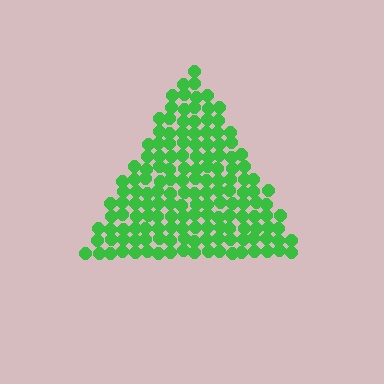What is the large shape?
The large shape is a triangle.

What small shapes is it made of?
It is made of small circles.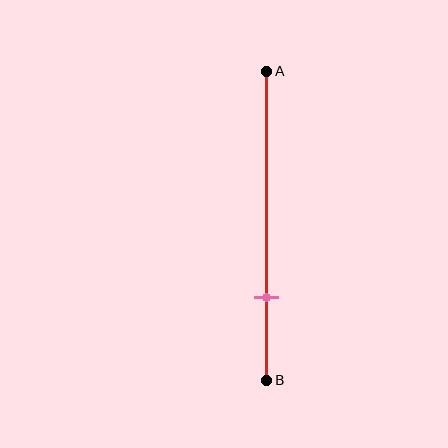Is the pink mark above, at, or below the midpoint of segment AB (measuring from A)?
The pink mark is below the midpoint of segment AB.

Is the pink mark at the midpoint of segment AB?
No, the mark is at about 75% from A, not at the 50% midpoint.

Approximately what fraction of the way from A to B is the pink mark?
The pink mark is approximately 75% of the way from A to B.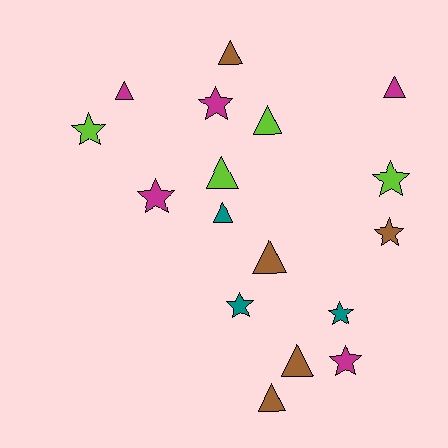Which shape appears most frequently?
Triangle, with 9 objects.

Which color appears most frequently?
Magenta, with 5 objects.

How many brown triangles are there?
There are 4 brown triangles.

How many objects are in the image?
There are 17 objects.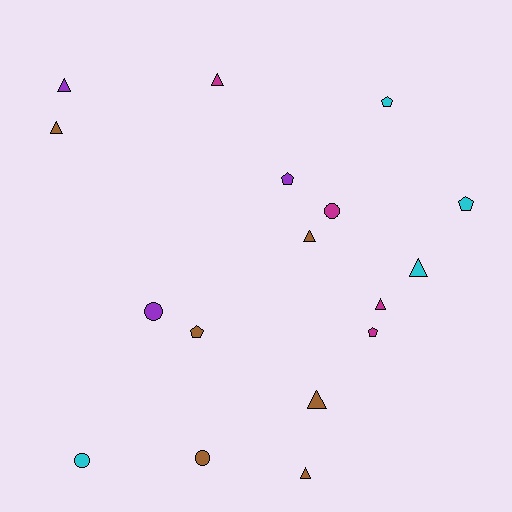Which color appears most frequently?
Brown, with 6 objects.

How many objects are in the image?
There are 17 objects.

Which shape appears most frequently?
Triangle, with 8 objects.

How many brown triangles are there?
There are 4 brown triangles.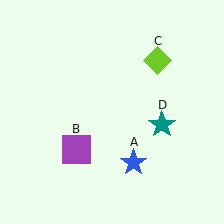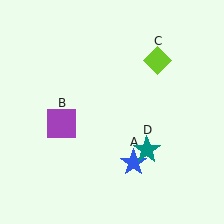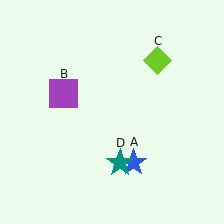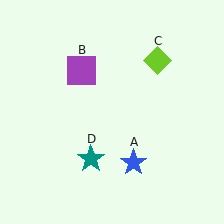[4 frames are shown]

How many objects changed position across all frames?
2 objects changed position: purple square (object B), teal star (object D).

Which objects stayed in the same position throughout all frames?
Blue star (object A) and lime diamond (object C) remained stationary.